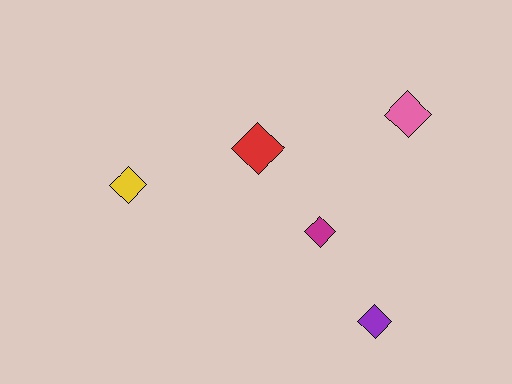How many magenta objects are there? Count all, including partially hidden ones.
There is 1 magenta object.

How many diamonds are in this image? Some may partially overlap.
There are 5 diamonds.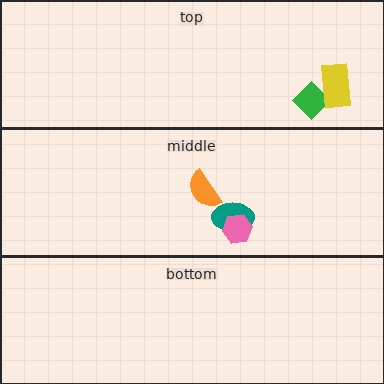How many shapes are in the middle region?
3.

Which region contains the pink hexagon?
The middle region.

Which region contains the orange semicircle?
The middle region.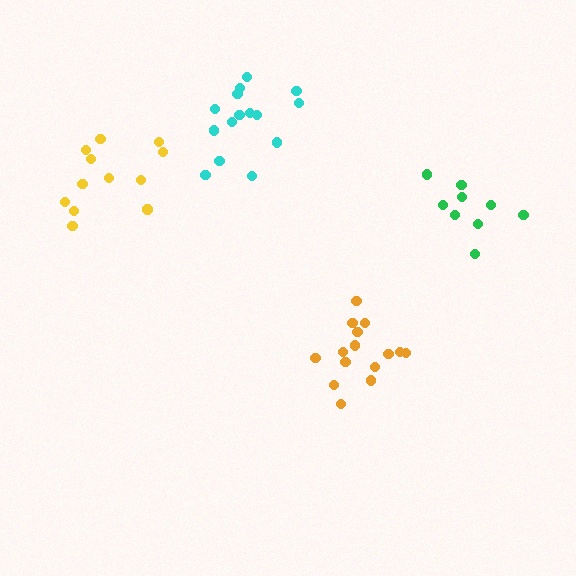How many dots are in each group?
Group 1: 15 dots, Group 2: 15 dots, Group 3: 12 dots, Group 4: 9 dots (51 total).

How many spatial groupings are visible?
There are 4 spatial groupings.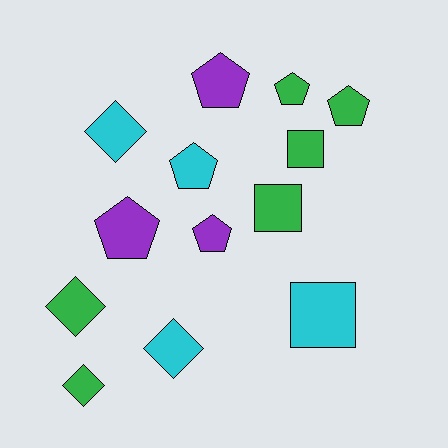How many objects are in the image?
There are 13 objects.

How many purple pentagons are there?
There are 3 purple pentagons.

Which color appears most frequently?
Green, with 6 objects.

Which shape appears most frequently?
Pentagon, with 6 objects.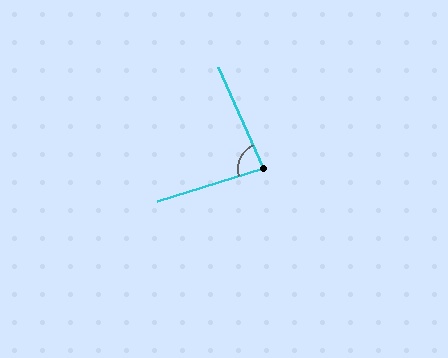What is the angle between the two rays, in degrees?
Approximately 83 degrees.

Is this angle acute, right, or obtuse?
It is acute.